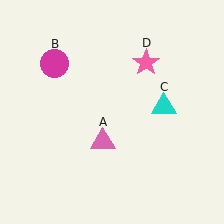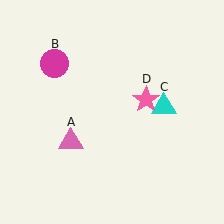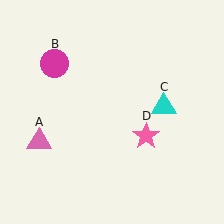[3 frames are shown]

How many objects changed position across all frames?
2 objects changed position: pink triangle (object A), pink star (object D).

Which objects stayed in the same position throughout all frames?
Magenta circle (object B) and cyan triangle (object C) remained stationary.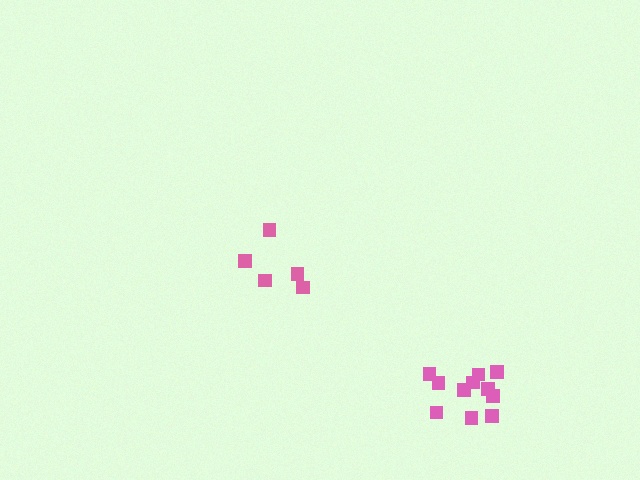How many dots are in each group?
Group 1: 11 dots, Group 2: 5 dots (16 total).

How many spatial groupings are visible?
There are 2 spatial groupings.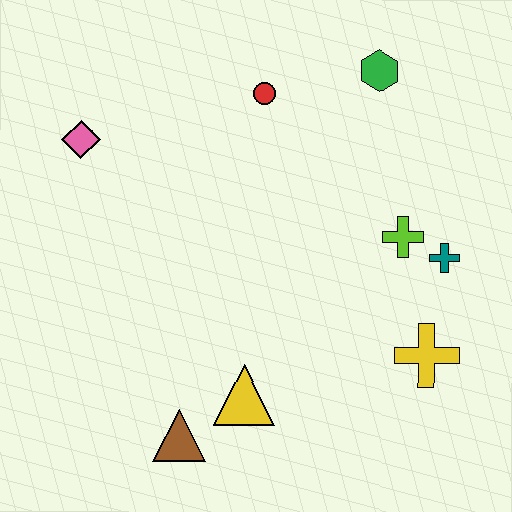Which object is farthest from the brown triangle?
The green hexagon is farthest from the brown triangle.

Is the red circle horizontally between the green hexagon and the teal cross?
No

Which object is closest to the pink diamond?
The red circle is closest to the pink diamond.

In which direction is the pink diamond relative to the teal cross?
The pink diamond is to the left of the teal cross.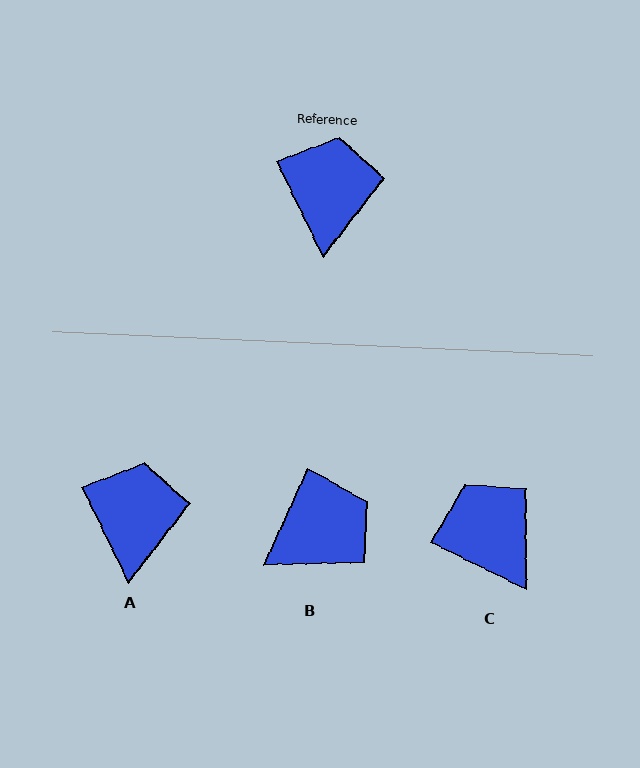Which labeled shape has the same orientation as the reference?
A.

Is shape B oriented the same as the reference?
No, it is off by about 50 degrees.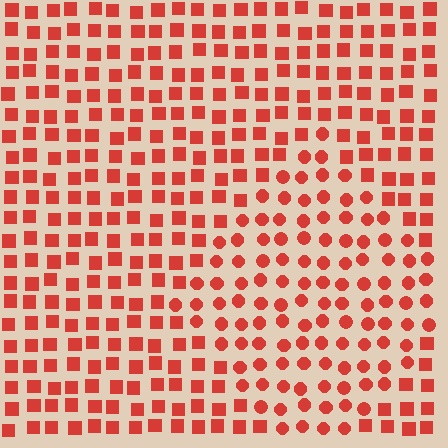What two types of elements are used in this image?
The image uses circles inside the diamond region and squares outside it.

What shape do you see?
I see a diamond.